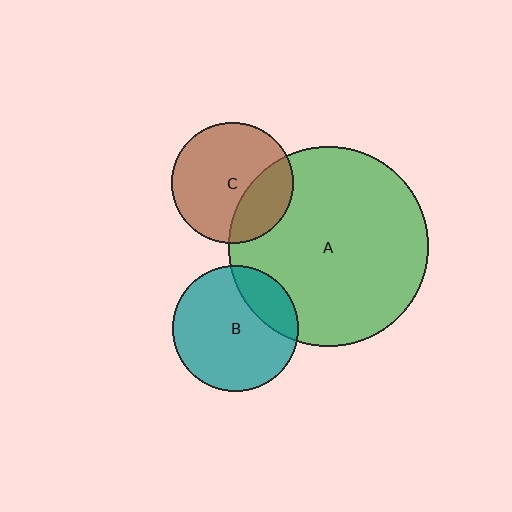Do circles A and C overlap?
Yes.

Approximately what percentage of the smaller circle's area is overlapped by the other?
Approximately 30%.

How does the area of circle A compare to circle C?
Approximately 2.7 times.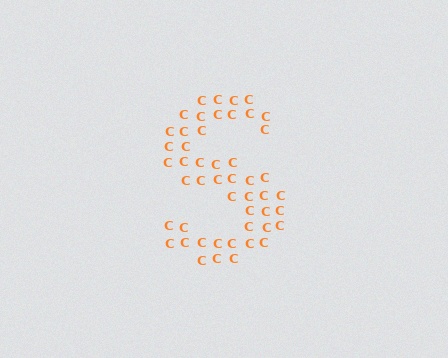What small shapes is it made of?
It is made of small letter C's.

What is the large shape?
The large shape is the letter S.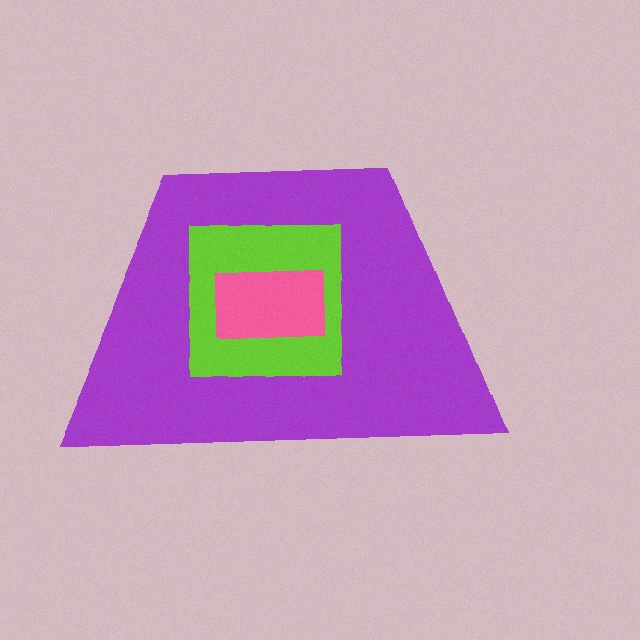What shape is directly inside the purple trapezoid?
The lime square.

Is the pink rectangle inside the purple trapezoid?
Yes.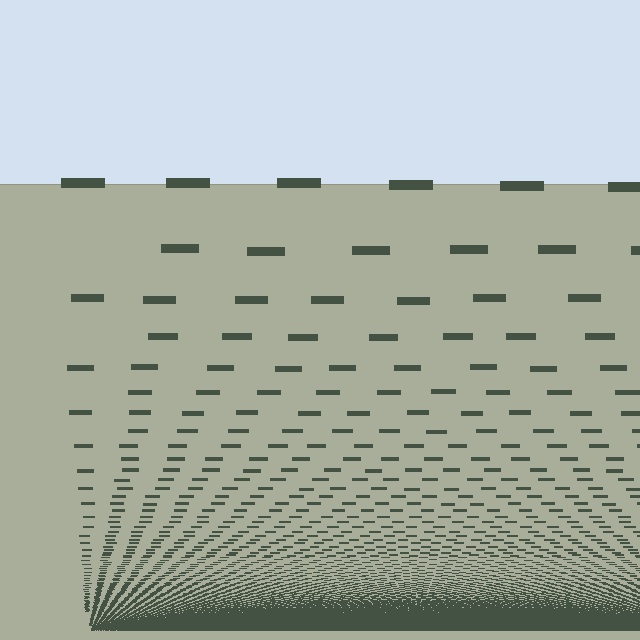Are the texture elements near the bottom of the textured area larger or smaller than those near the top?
Smaller. The gradient is inverted — elements near the bottom are smaller and denser.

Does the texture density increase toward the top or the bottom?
Density increases toward the bottom.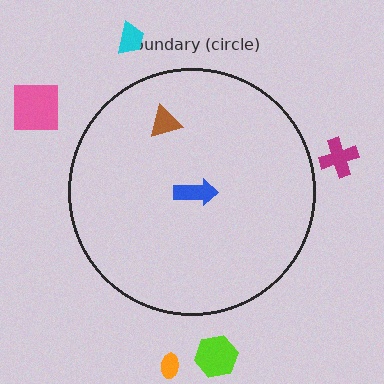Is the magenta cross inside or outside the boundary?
Outside.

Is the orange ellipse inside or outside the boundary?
Outside.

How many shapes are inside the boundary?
2 inside, 5 outside.